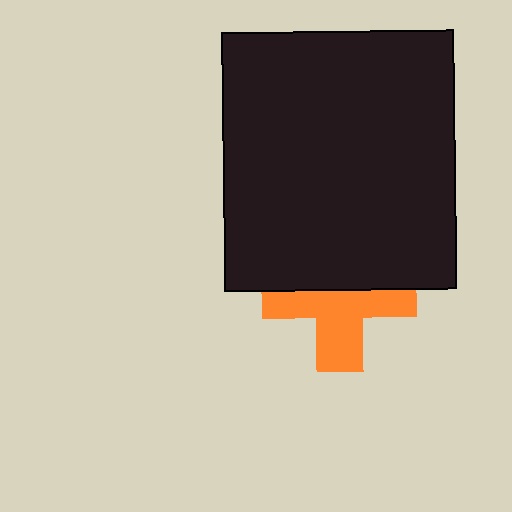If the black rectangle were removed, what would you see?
You would see the complete orange cross.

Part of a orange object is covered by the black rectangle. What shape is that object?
It is a cross.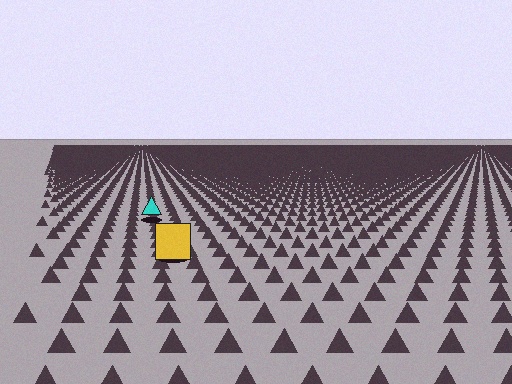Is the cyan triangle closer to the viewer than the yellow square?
No. The yellow square is closer — you can tell from the texture gradient: the ground texture is coarser near it.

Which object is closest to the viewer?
The yellow square is closest. The texture marks near it are larger and more spread out.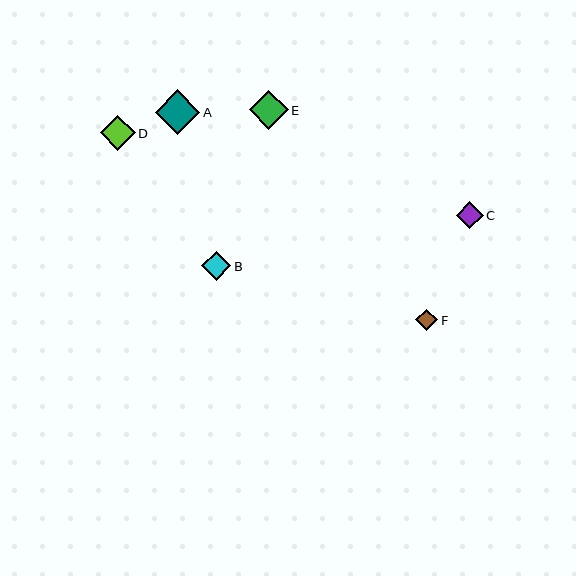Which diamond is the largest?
Diamond A is the largest with a size of approximately 45 pixels.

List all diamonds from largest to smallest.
From largest to smallest: A, E, D, B, C, F.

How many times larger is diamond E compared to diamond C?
Diamond E is approximately 1.4 times the size of diamond C.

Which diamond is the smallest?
Diamond F is the smallest with a size of approximately 22 pixels.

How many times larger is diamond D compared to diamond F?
Diamond D is approximately 1.6 times the size of diamond F.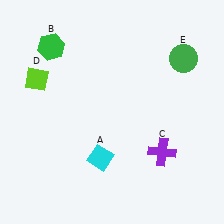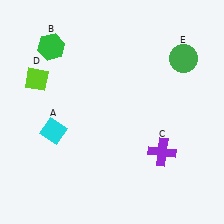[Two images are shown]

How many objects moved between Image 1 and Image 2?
1 object moved between the two images.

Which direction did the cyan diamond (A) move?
The cyan diamond (A) moved left.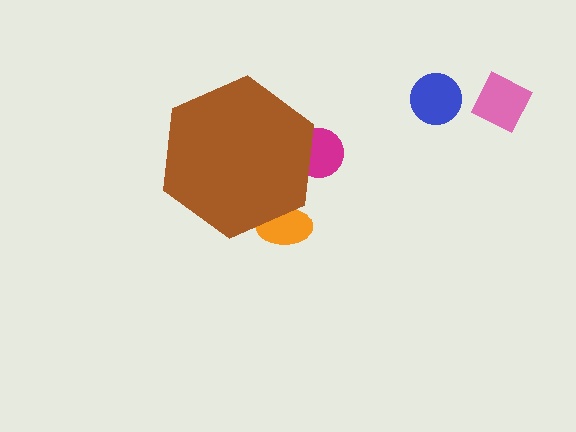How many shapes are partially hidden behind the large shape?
2 shapes are partially hidden.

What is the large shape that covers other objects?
A brown hexagon.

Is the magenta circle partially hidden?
Yes, the magenta circle is partially hidden behind the brown hexagon.